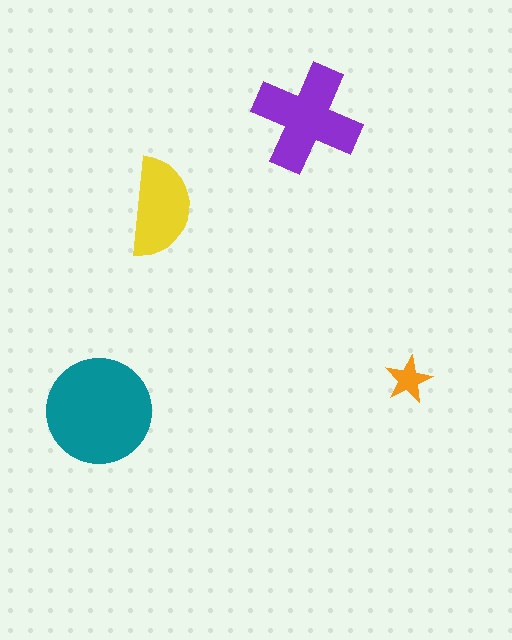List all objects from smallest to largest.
The orange star, the yellow semicircle, the purple cross, the teal circle.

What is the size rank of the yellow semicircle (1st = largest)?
3rd.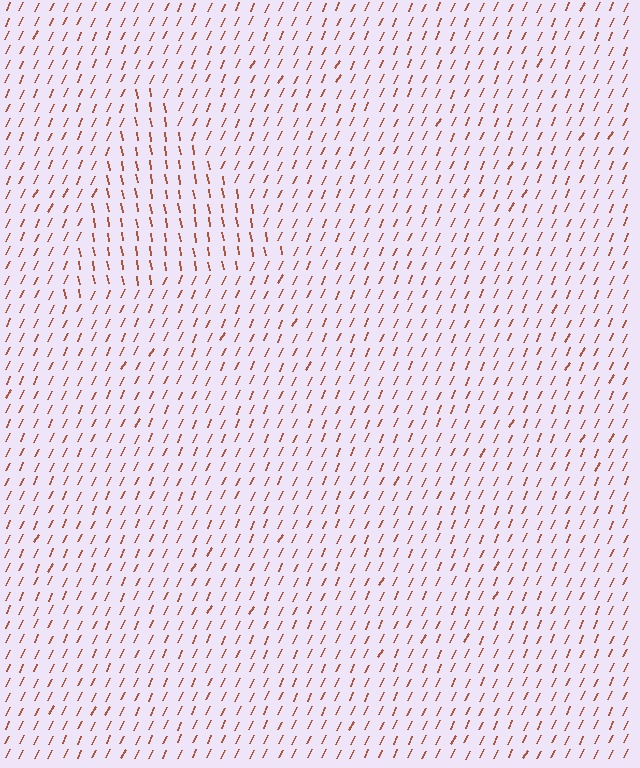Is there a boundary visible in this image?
Yes, there is a texture boundary formed by a change in line orientation.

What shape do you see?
I see a triangle.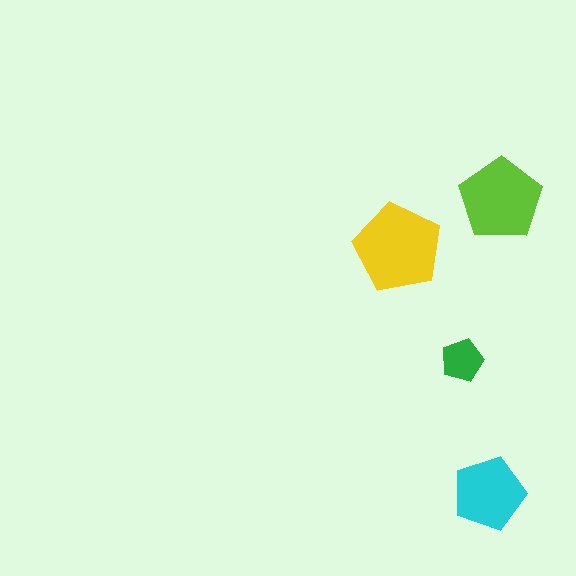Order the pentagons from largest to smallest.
the yellow one, the lime one, the cyan one, the green one.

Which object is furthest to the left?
The yellow pentagon is leftmost.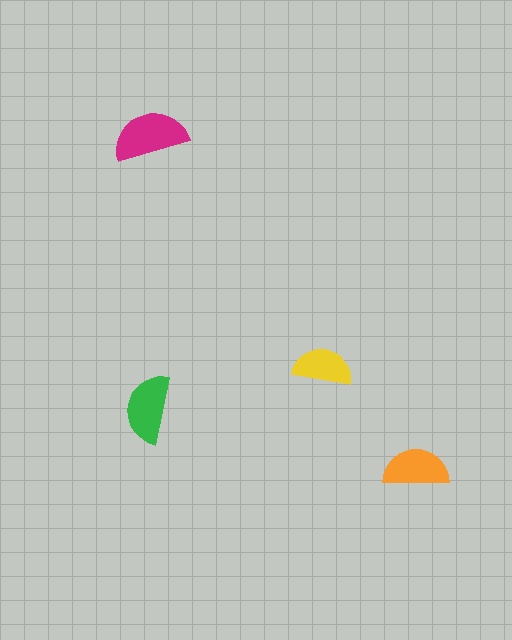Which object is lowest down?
The orange semicircle is bottommost.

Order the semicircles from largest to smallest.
the magenta one, the green one, the orange one, the yellow one.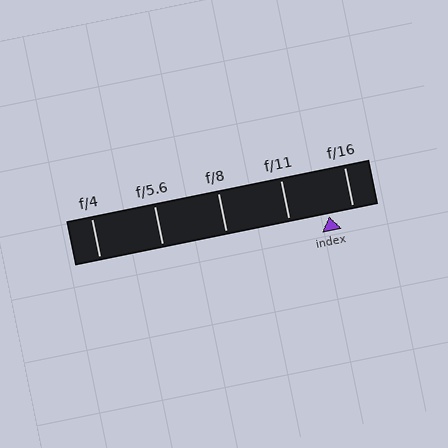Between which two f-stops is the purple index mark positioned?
The index mark is between f/11 and f/16.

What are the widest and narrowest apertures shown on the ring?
The widest aperture shown is f/4 and the narrowest is f/16.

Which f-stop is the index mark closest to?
The index mark is closest to f/16.